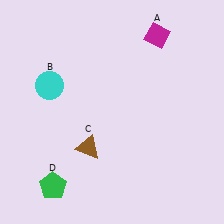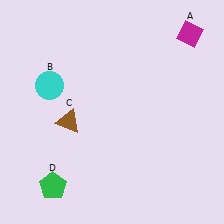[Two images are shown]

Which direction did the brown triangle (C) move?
The brown triangle (C) moved up.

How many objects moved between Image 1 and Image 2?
2 objects moved between the two images.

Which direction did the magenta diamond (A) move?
The magenta diamond (A) moved right.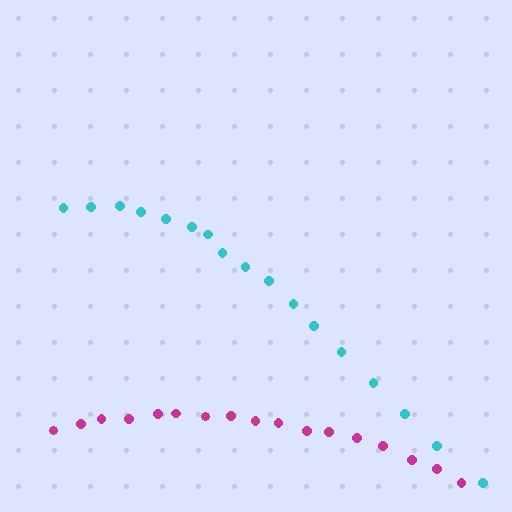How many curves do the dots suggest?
There are 2 distinct paths.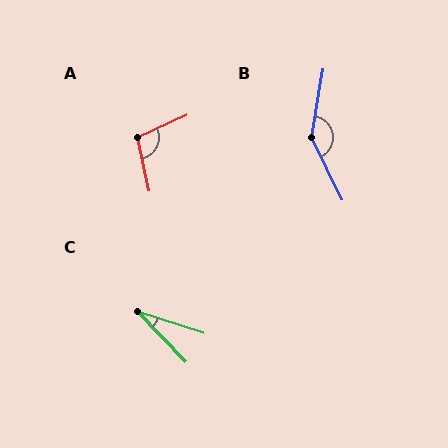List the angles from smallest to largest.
C (28°), A (102°), B (144°).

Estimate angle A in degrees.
Approximately 102 degrees.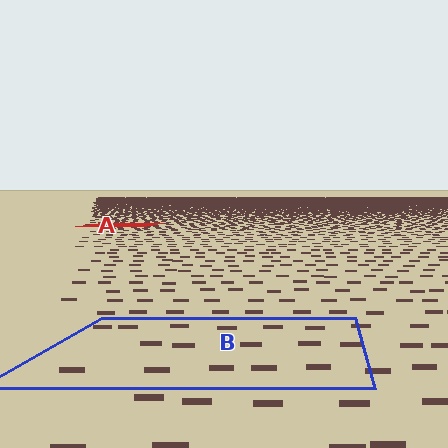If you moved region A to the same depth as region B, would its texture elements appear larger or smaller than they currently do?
They would appear larger. At a closer depth, the same texture elements are projected at a bigger on-screen size.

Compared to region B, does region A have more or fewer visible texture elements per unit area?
Region A has more texture elements per unit area — they are packed more densely because it is farther away.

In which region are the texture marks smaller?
The texture marks are smaller in region A, because it is farther away.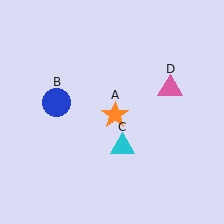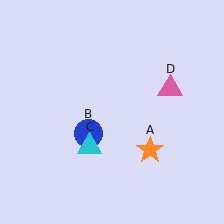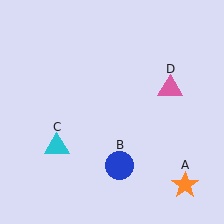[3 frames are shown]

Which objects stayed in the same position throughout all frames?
Pink triangle (object D) remained stationary.